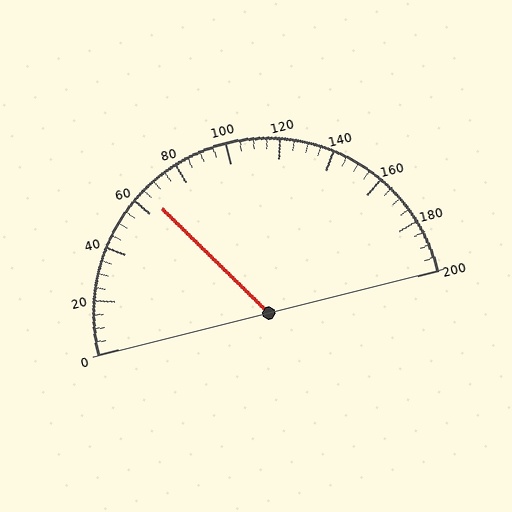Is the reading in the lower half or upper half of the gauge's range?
The reading is in the lower half of the range (0 to 200).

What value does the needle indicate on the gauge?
The needle indicates approximately 65.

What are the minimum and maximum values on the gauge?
The gauge ranges from 0 to 200.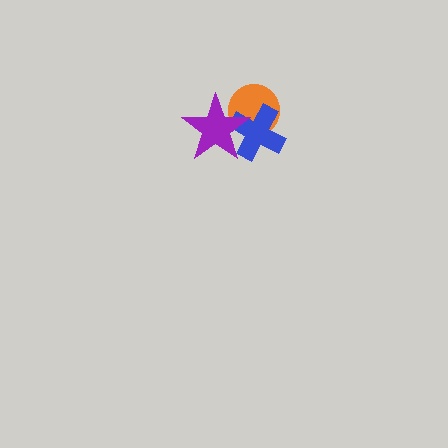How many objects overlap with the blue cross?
2 objects overlap with the blue cross.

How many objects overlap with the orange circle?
2 objects overlap with the orange circle.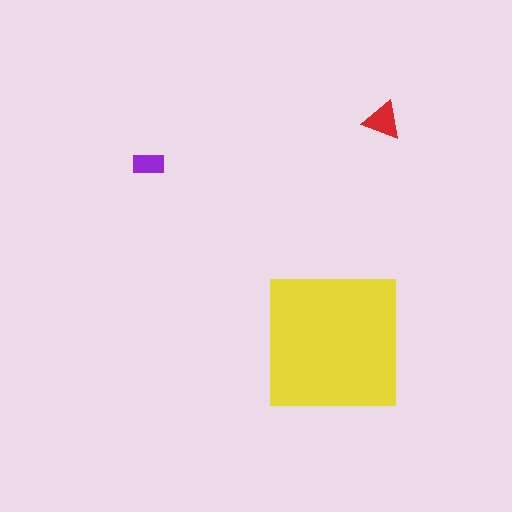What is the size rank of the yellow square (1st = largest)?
1st.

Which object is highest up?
The red triangle is topmost.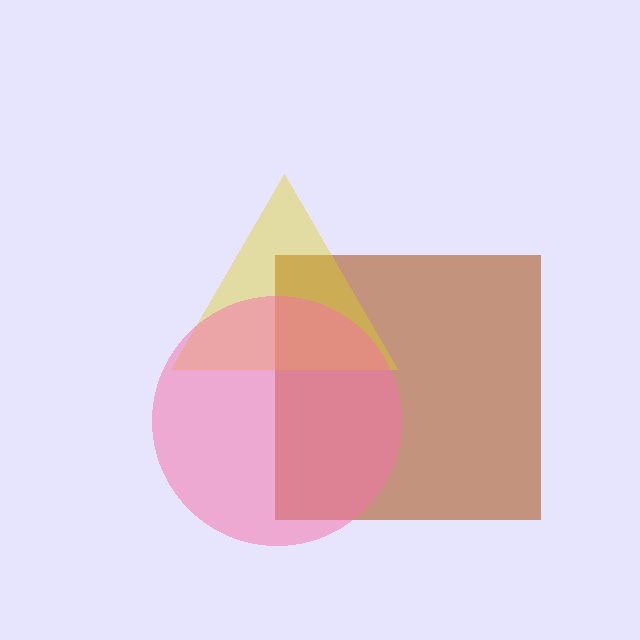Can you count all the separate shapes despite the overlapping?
Yes, there are 3 separate shapes.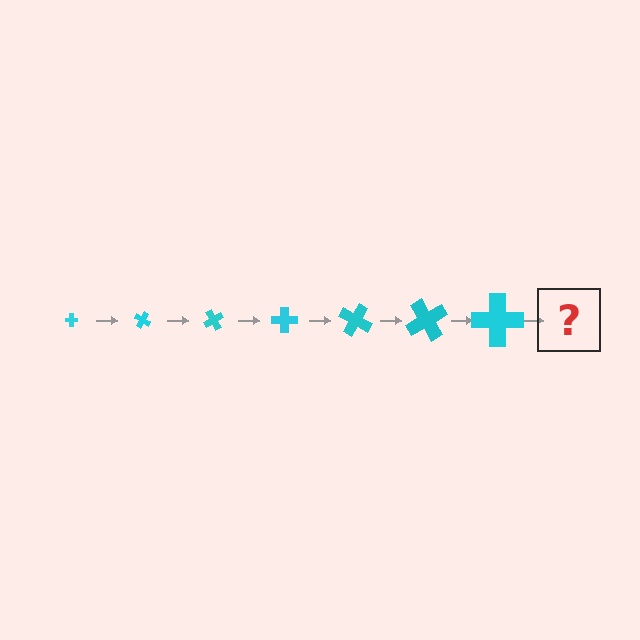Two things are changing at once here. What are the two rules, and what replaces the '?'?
The two rules are that the cross grows larger each step and it rotates 30 degrees each step. The '?' should be a cross, larger than the previous one and rotated 210 degrees from the start.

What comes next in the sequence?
The next element should be a cross, larger than the previous one and rotated 210 degrees from the start.